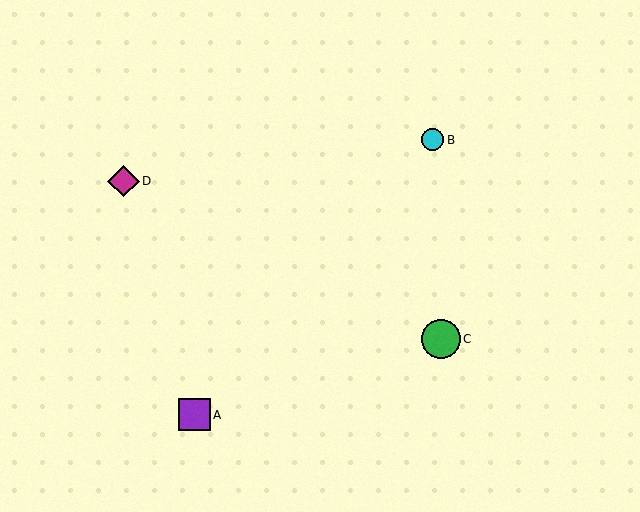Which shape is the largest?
The green circle (labeled C) is the largest.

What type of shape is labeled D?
Shape D is a magenta diamond.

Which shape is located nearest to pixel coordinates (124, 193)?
The magenta diamond (labeled D) at (123, 181) is nearest to that location.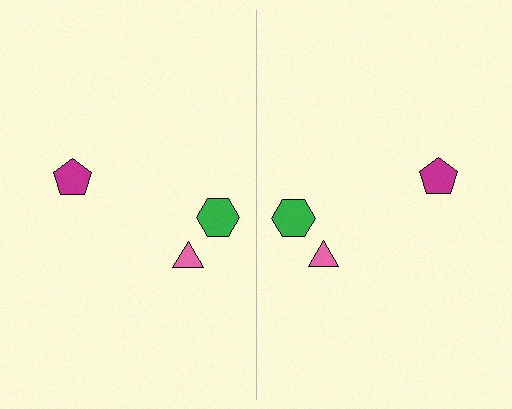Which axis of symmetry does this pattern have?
The pattern has a vertical axis of symmetry running through the center of the image.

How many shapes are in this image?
There are 6 shapes in this image.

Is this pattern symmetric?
Yes, this pattern has bilateral (reflection) symmetry.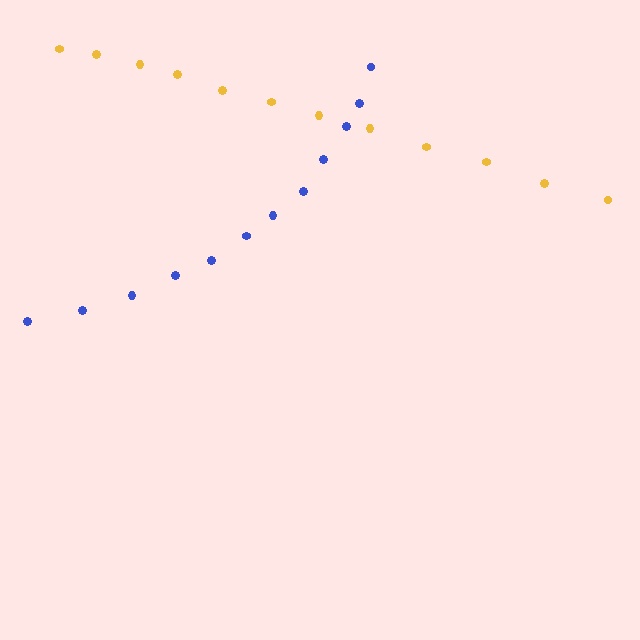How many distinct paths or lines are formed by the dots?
There are 2 distinct paths.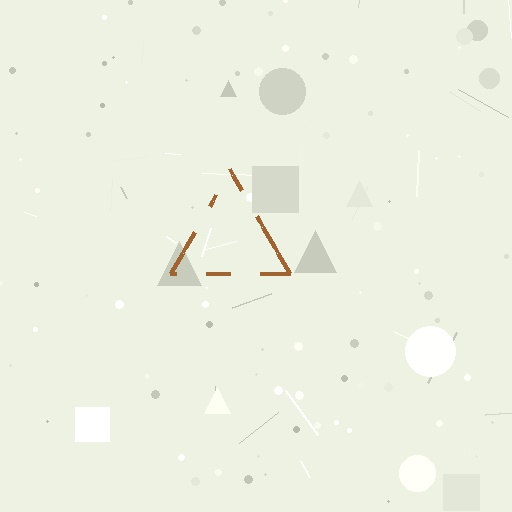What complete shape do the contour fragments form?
The contour fragments form a triangle.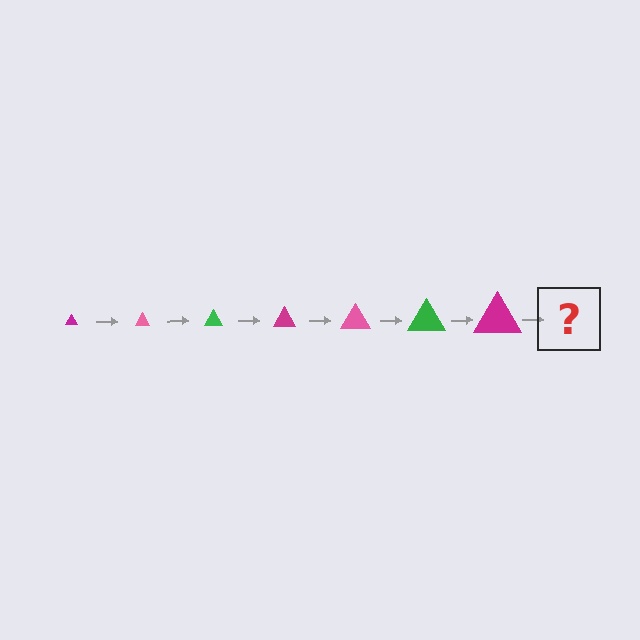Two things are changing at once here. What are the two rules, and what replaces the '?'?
The two rules are that the triangle grows larger each step and the color cycles through magenta, pink, and green. The '?' should be a pink triangle, larger than the previous one.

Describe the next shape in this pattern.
It should be a pink triangle, larger than the previous one.